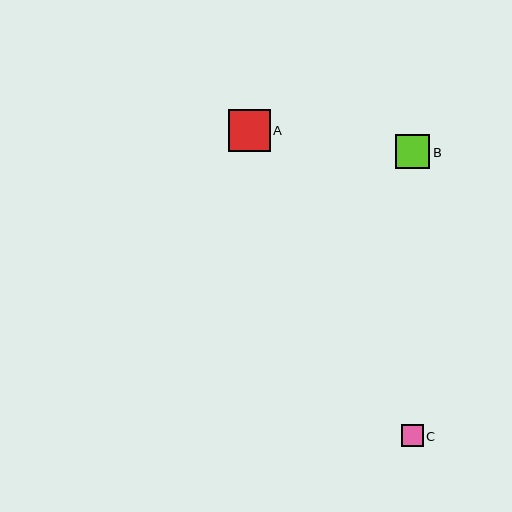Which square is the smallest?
Square C is the smallest with a size of approximately 22 pixels.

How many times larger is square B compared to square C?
Square B is approximately 1.6 times the size of square C.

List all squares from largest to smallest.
From largest to smallest: A, B, C.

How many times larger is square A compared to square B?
Square A is approximately 1.2 times the size of square B.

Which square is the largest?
Square A is the largest with a size of approximately 42 pixels.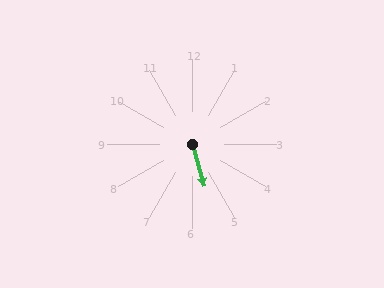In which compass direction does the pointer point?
South.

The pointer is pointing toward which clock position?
Roughly 5 o'clock.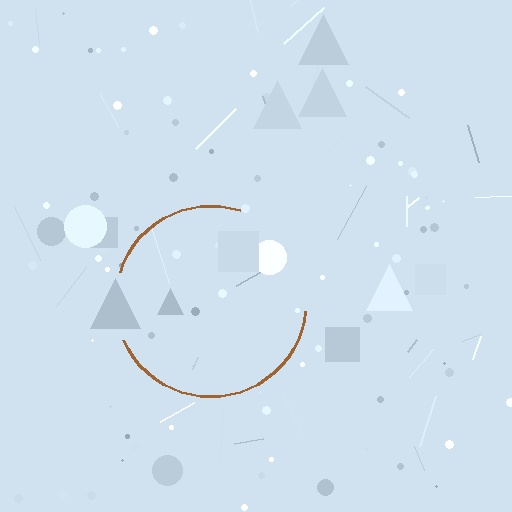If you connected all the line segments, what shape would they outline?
They would outline a circle.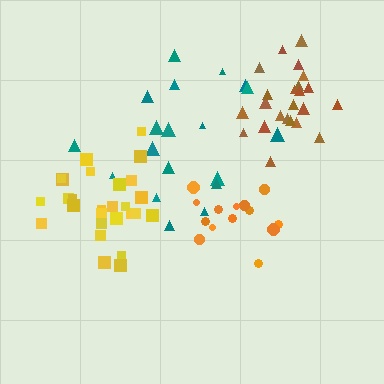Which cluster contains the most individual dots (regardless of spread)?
Yellow (27).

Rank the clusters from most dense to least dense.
brown, yellow, orange, teal.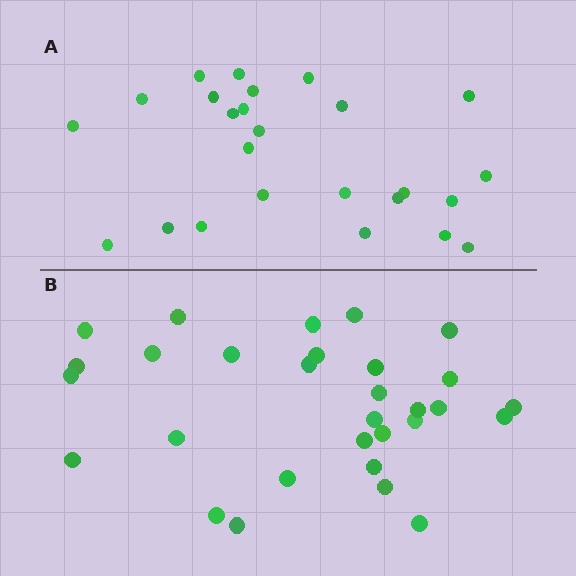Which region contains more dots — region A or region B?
Region B (the bottom region) has more dots.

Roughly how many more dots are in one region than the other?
Region B has about 5 more dots than region A.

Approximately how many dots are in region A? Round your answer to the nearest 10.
About 20 dots. (The exact count is 25, which rounds to 20.)